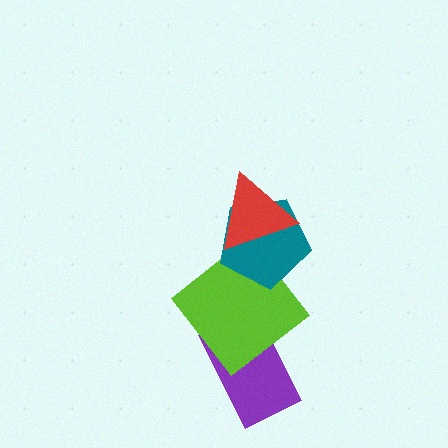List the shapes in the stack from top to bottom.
From top to bottom: the red triangle, the teal pentagon, the lime diamond, the purple rectangle.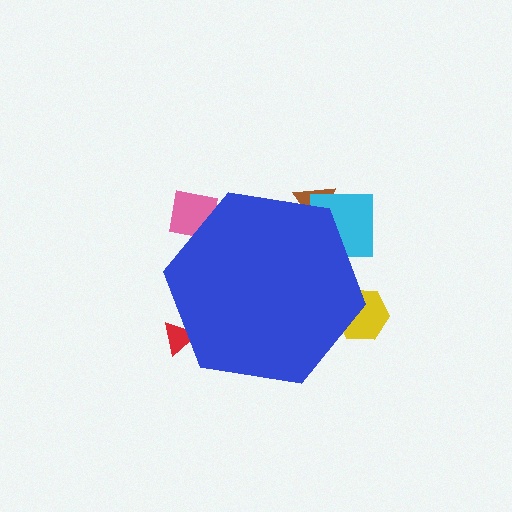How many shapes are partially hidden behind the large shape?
5 shapes are partially hidden.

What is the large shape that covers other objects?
A blue hexagon.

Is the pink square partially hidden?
Yes, the pink square is partially hidden behind the blue hexagon.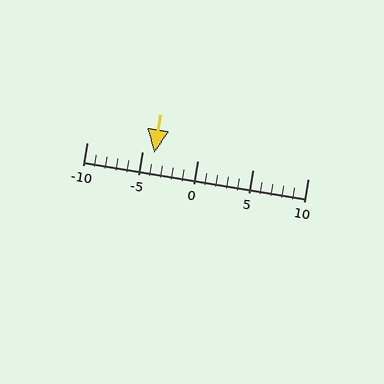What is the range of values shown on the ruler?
The ruler shows values from -10 to 10.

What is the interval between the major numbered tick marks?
The major tick marks are spaced 5 units apart.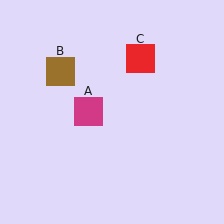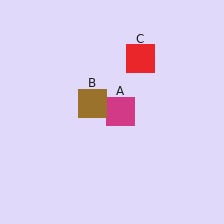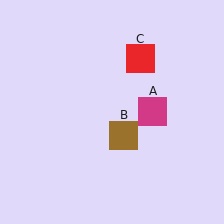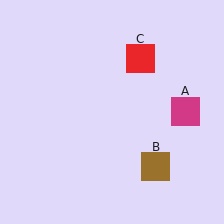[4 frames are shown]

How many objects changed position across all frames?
2 objects changed position: magenta square (object A), brown square (object B).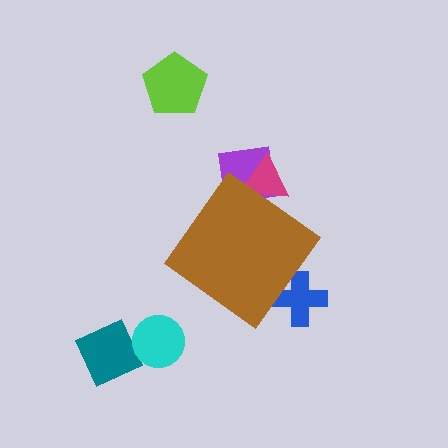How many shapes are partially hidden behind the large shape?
3 shapes are partially hidden.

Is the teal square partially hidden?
No, the teal square is fully visible.